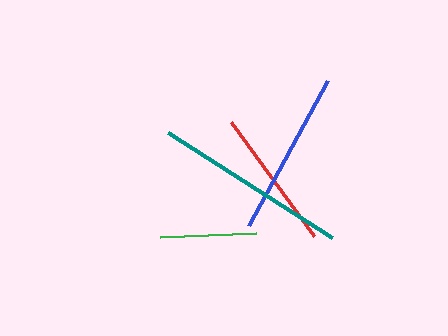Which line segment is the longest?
The teal line is the longest at approximately 194 pixels.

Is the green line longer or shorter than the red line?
The red line is longer than the green line.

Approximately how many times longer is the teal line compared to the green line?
The teal line is approximately 2.0 times the length of the green line.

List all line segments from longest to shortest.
From longest to shortest: teal, blue, red, green.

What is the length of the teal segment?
The teal segment is approximately 194 pixels long.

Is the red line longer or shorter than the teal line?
The teal line is longer than the red line.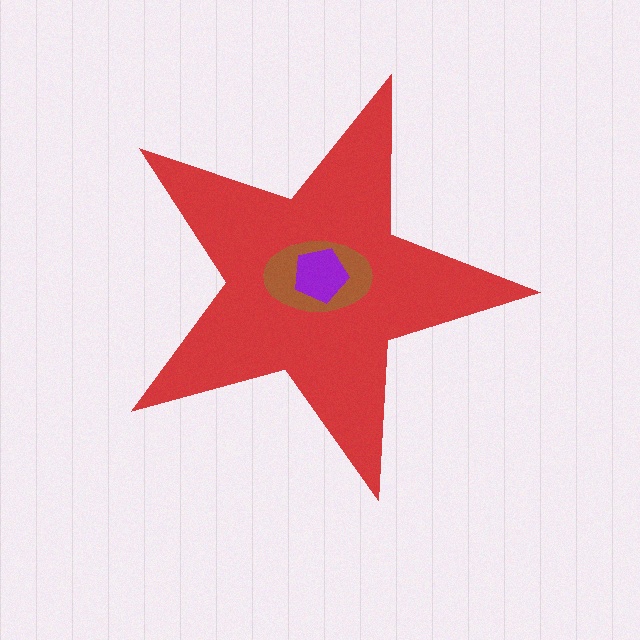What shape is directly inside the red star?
The brown ellipse.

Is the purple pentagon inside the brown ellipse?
Yes.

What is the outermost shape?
The red star.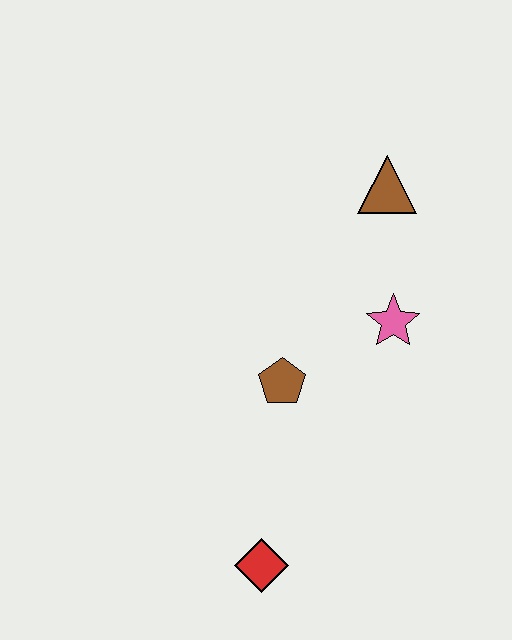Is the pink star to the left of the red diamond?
No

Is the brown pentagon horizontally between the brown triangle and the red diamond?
Yes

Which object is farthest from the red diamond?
The brown triangle is farthest from the red diamond.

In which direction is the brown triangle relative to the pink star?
The brown triangle is above the pink star.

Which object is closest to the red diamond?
The brown pentagon is closest to the red diamond.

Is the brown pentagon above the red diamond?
Yes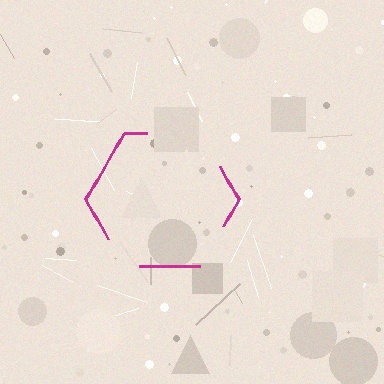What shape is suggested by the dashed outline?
The dashed outline suggests a hexagon.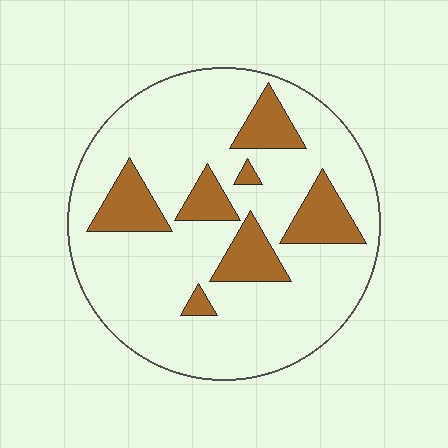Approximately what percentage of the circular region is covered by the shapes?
Approximately 20%.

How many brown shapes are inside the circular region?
7.